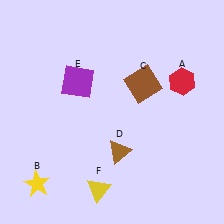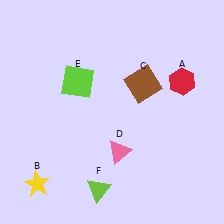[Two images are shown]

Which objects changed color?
D changed from brown to pink. E changed from purple to lime. F changed from yellow to lime.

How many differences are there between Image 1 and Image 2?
There are 3 differences between the two images.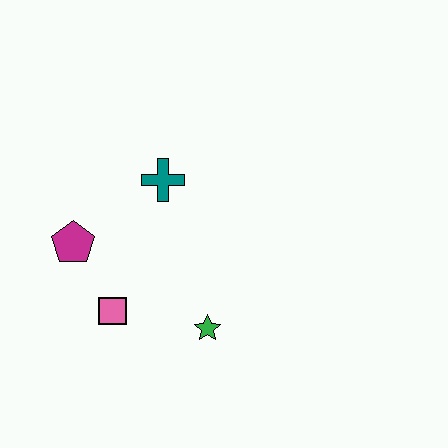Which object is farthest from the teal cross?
The green star is farthest from the teal cross.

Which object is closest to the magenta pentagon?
The pink square is closest to the magenta pentagon.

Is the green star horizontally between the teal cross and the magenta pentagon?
No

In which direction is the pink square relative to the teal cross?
The pink square is below the teal cross.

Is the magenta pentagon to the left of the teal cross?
Yes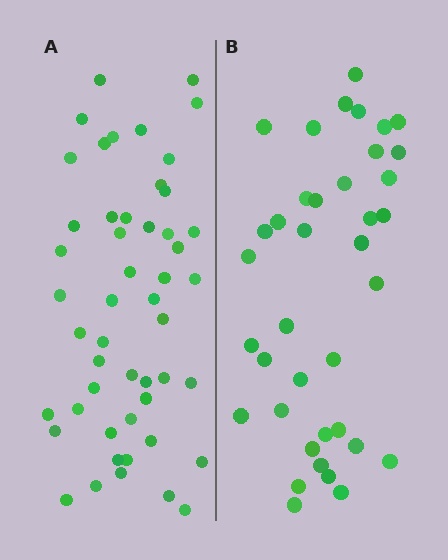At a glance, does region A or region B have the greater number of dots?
Region A (the left region) has more dots.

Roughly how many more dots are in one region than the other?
Region A has roughly 12 or so more dots than region B.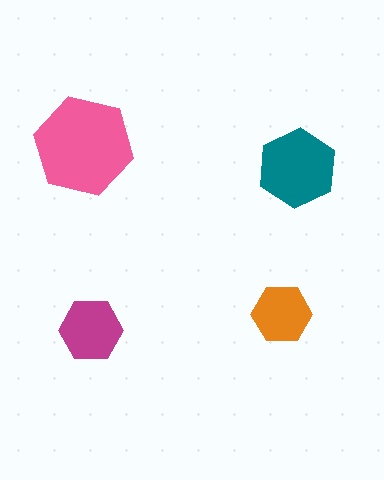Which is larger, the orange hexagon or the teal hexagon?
The teal one.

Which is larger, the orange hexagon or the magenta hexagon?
The magenta one.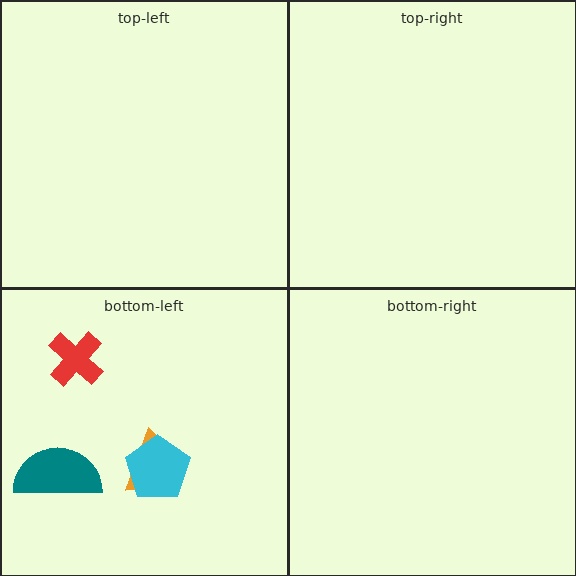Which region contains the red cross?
The bottom-left region.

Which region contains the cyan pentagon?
The bottom-left region.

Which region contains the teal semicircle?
The bottom-left region.